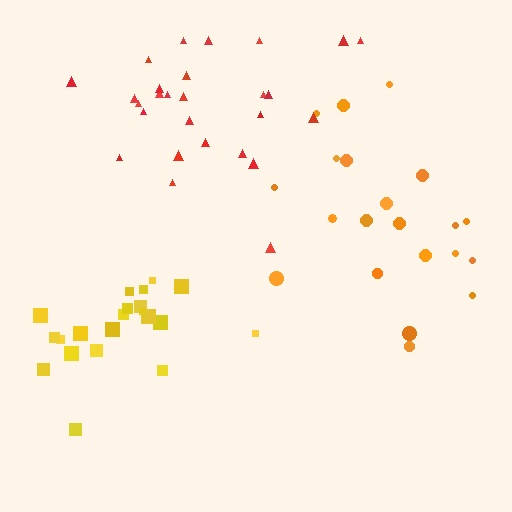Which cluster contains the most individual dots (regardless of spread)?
Red (27).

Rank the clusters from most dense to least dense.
yellow, red, orange.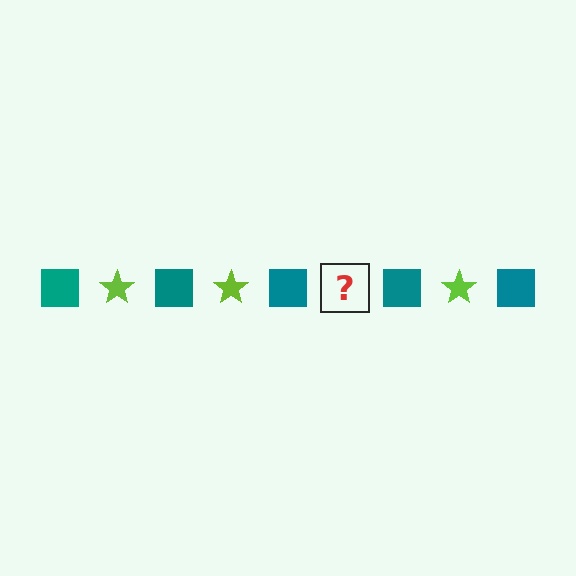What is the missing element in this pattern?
The missing element is a lime star.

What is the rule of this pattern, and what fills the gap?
The rule is that the pattern alternates between teal square and lime star. The gap should be filled with a lime star.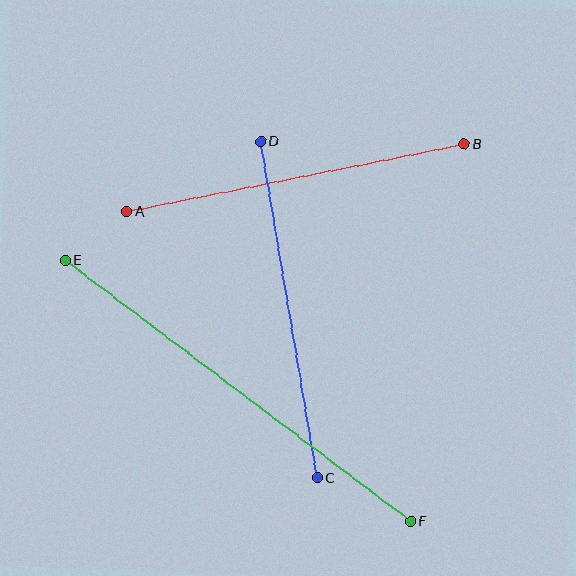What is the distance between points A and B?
The distance is approximately 344 pixels.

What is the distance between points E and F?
The distance is approximately 433 pixels.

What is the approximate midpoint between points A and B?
The midpoint is at approximately (295, 177) pixels.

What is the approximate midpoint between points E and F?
The midpoint is at approximately (238, 391) pixels.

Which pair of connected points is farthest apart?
Points E and F are farthest apart.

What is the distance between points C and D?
The distance is approximately 341 pixels.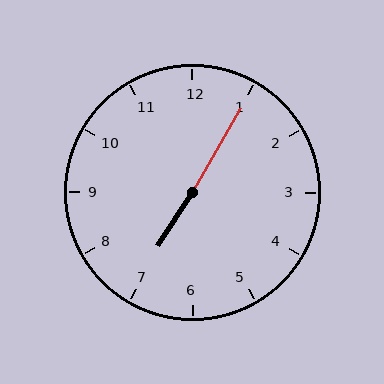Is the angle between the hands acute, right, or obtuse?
It is obtuse.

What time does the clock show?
7:05.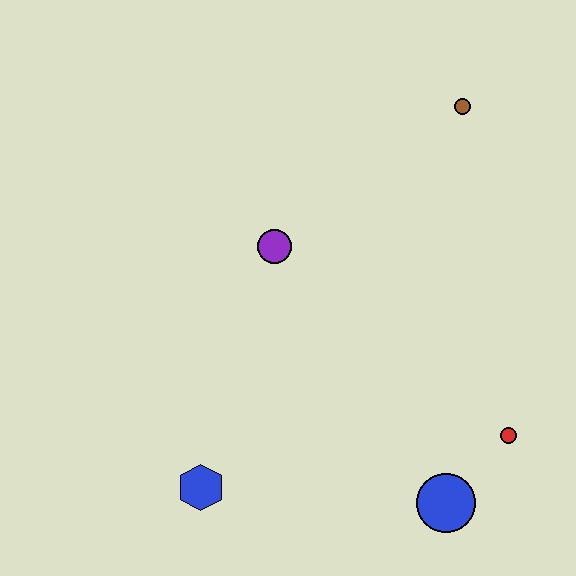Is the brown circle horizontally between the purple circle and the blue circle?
No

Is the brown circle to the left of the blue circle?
No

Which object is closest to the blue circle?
The red circle is closest to the blue circle.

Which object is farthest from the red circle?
The brown circle is farthest from the red circle.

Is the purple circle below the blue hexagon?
No